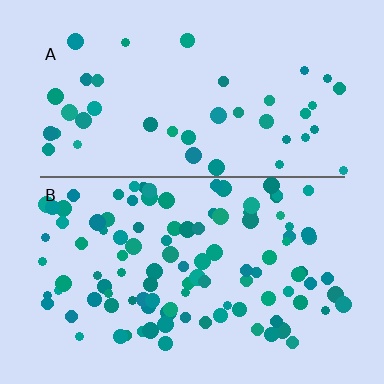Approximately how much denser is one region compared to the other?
Approximately 2.5× — region B over region A.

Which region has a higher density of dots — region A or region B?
B (the bottom).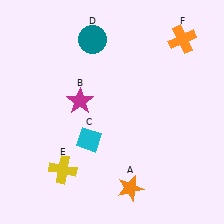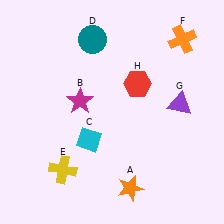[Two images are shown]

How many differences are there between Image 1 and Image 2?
There are 2 differences between the two images.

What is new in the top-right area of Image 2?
A red hexagon (H) was added in the top-right area of Image 2.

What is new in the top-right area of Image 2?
A purple triangle (G) was added in the top-right area of Image 2.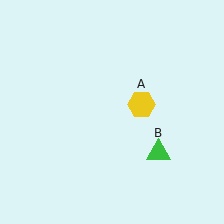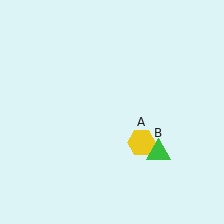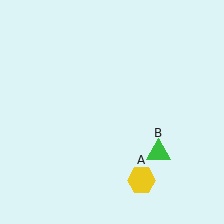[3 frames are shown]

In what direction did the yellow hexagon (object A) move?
The yellow hexagon (object A) moved down.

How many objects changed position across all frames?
1 object changed position: yellow hexagon (object A).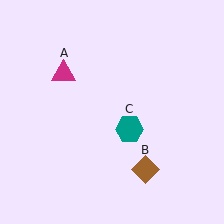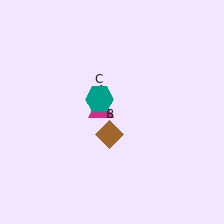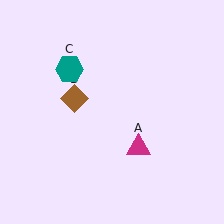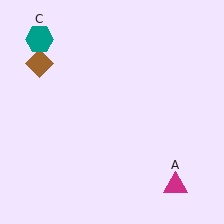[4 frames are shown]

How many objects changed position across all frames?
3 objects changed position: magenta triangle (object A), brown diamond (object B), teal hexagon (object C).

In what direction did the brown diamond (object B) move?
The brown diamond (object B) moved up and to the left.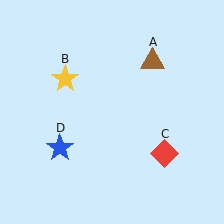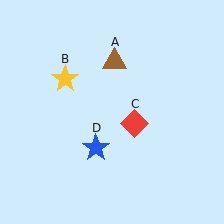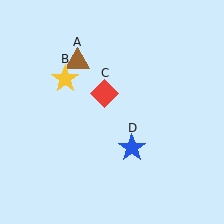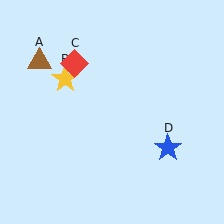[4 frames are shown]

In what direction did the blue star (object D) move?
The blue star (object D) moved right.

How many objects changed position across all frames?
3 objects changed position: brown triangle (object A), red diamond (object C), blue star (object D).